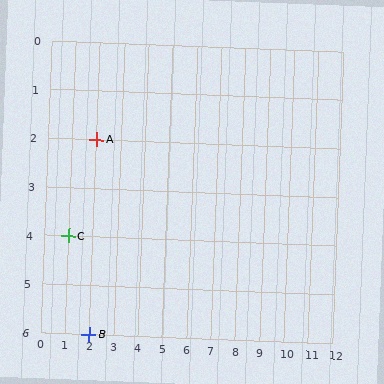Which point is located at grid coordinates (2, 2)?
Point A is at (2, 2).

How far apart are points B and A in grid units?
Points B and A are 4 rows apart.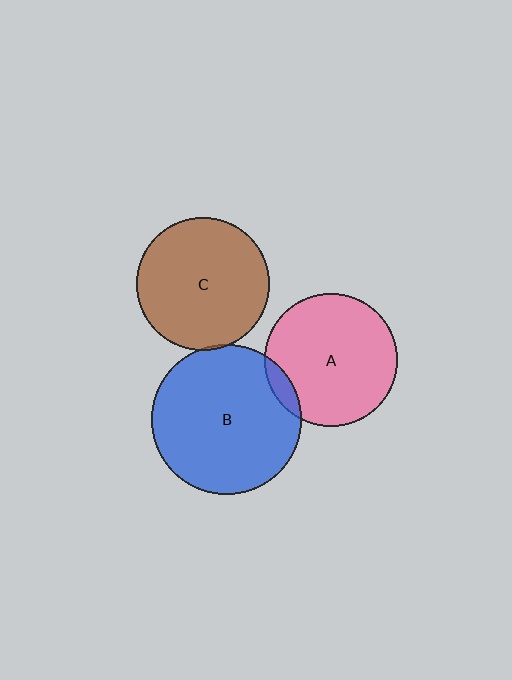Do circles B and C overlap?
Yes.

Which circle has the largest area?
Circle B (blue).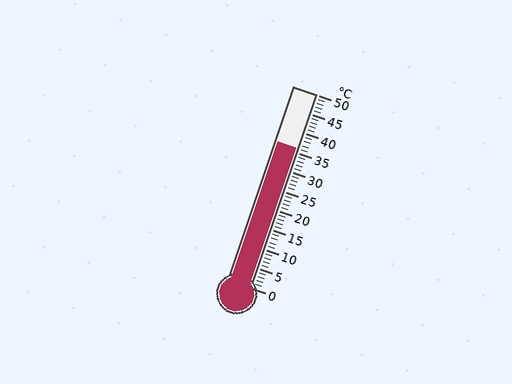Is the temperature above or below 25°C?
The temperature is above 25°C.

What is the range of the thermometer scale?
The thermometer scale ranges from 0°C to 50°C.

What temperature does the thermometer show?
The thermometer shows approximately 36°C.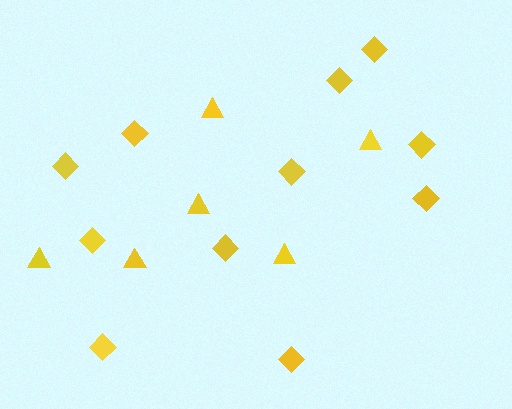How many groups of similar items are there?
There are 2 groups: one group of triangles (6) and one group of diamonds (11).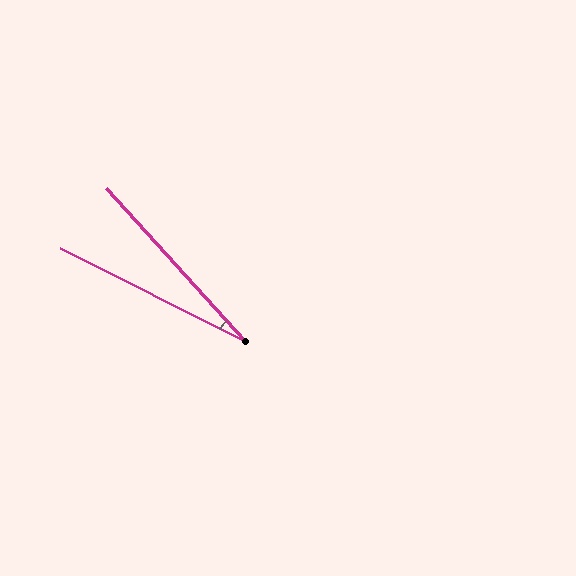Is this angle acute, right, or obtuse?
It is acute.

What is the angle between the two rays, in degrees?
Approximately 21 degrees.